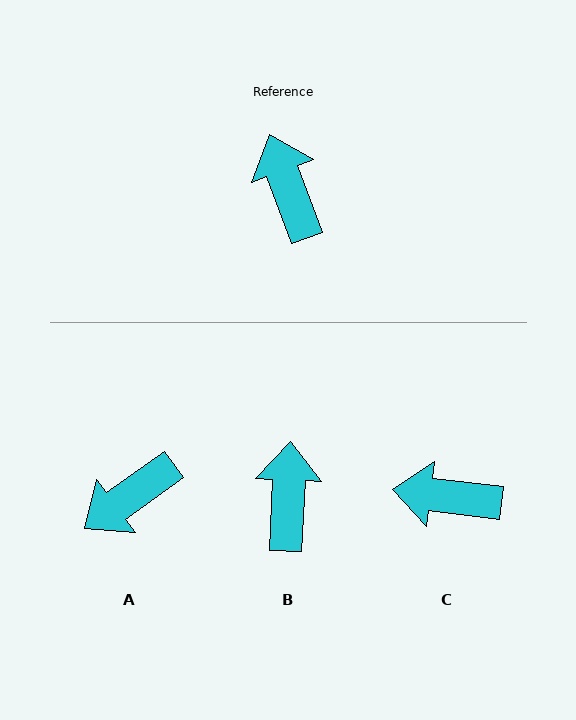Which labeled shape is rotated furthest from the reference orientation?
A, about 106 degrees away.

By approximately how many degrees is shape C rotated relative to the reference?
Approximately 63 degrees counter-clockwise.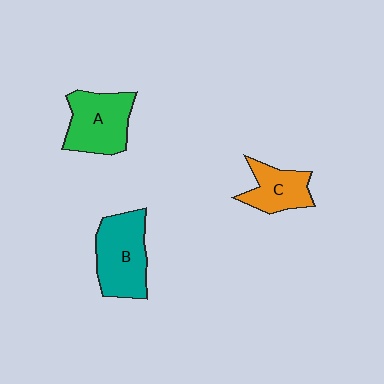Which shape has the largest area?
Shape B (teal).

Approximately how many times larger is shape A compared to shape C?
Approximately 1.4 times.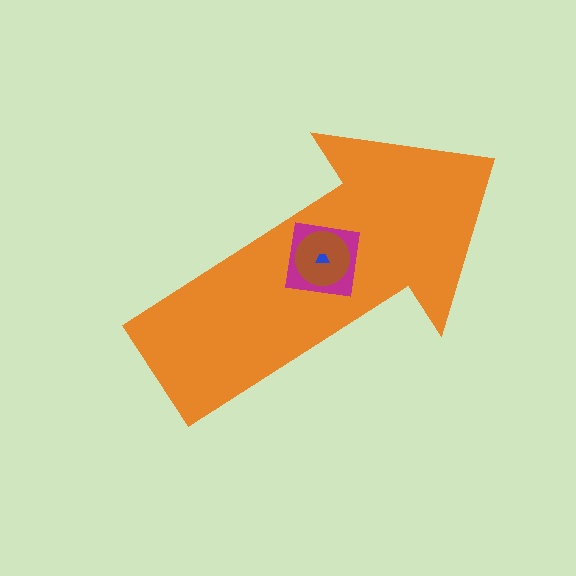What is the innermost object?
The blue trapezoid.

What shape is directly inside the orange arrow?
The magenta square.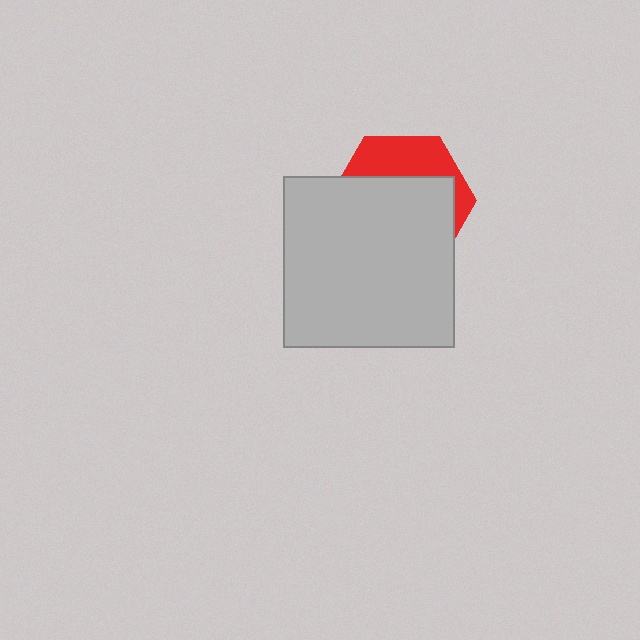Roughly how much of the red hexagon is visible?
A small part of it is visible (roughly 32%).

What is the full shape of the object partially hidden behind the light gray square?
The partially hidden object is a red hexagon.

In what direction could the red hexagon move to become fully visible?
The red hexagon could move up. That would shift it out from behind the light gray square entirely.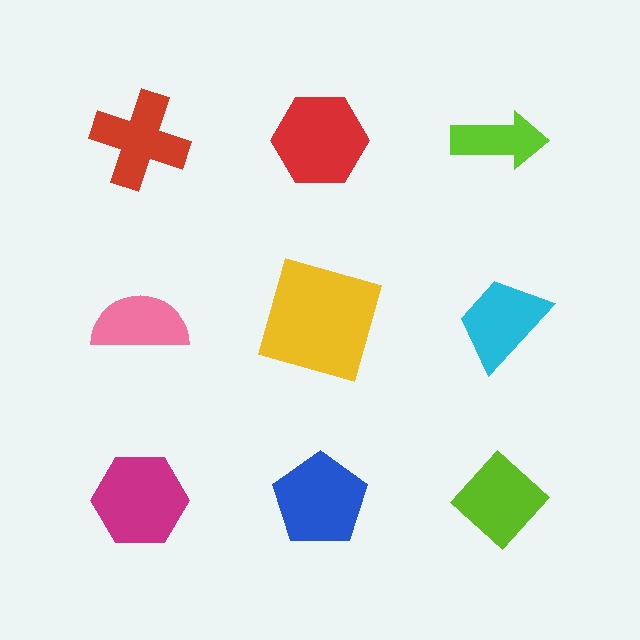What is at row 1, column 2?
A red hexagon.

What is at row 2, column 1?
A pink semicircle.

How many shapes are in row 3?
3 shapes.